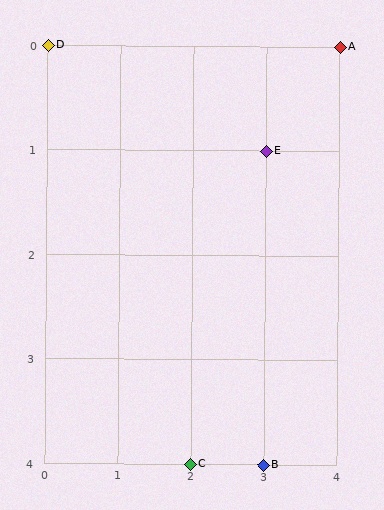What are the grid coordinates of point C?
Point C is at grid coordinates (2, 4).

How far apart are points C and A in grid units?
Points C and A are 2 columns and 4 rows apart (about 4.5 grid units diagonally).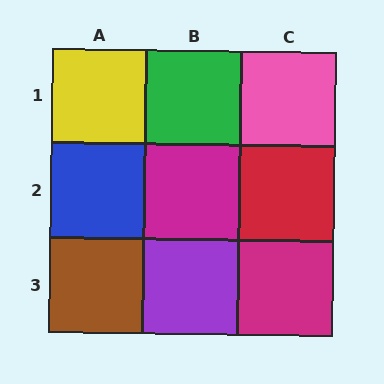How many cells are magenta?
2 cells are magenta.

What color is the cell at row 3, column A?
Brown.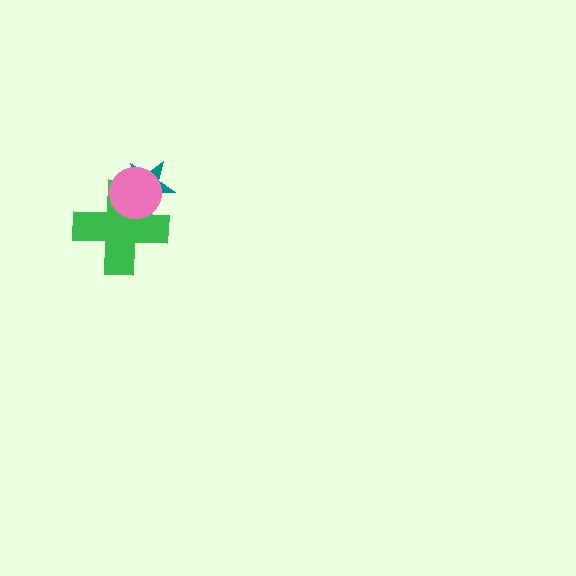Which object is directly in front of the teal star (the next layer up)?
The green cross is directly in front of the teal star.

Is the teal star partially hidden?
Yes, it is partially covered by another shape.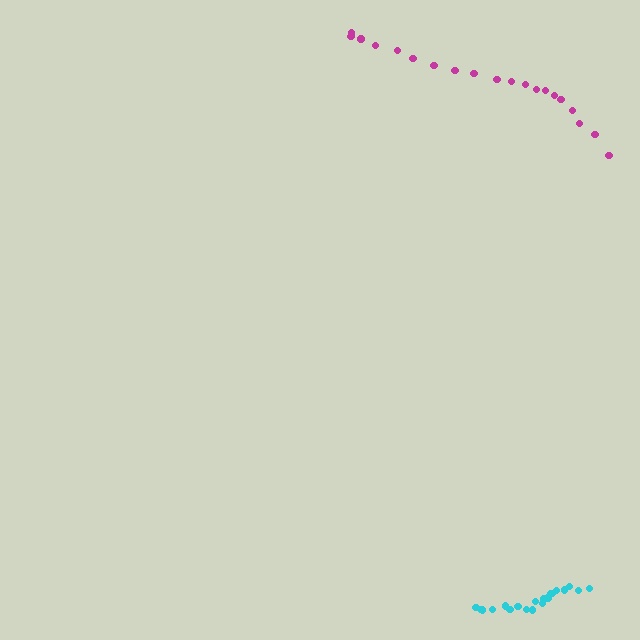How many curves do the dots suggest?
There are 2 distinct paths.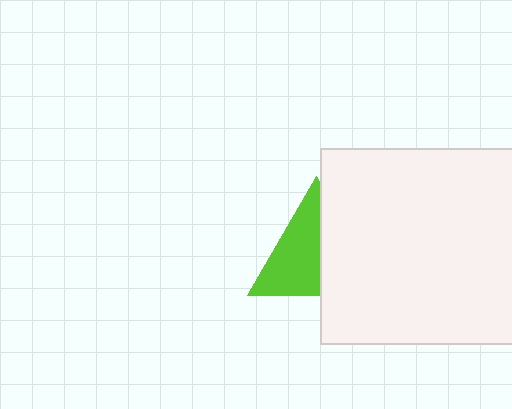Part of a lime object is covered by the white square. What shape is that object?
It is a triangle.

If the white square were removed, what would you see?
You would see the complete lime triangle.